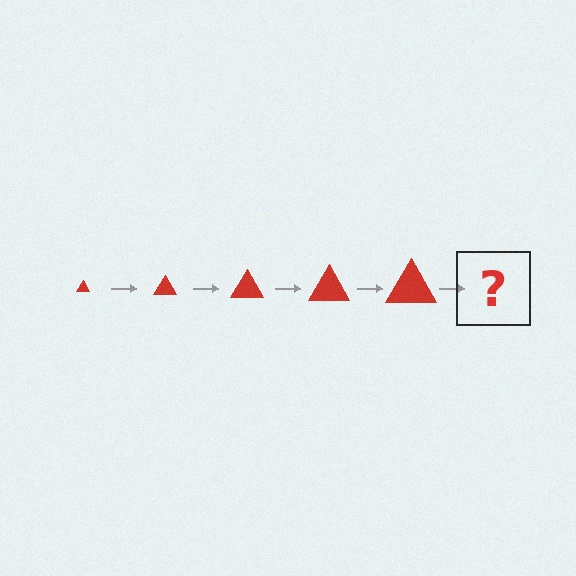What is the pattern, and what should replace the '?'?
The pattern is that the triangle gets progressively larger each step. The '?' should be a red triangle, larger than the previous one.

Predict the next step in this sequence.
The next step is a red triangle, larger than the previous one.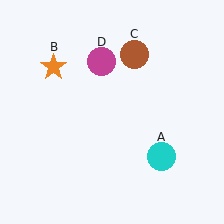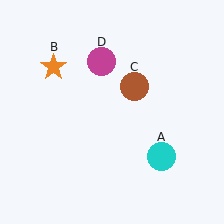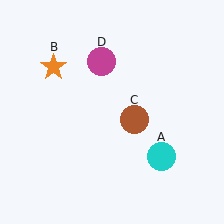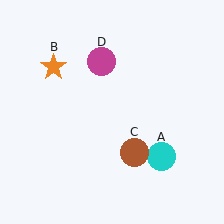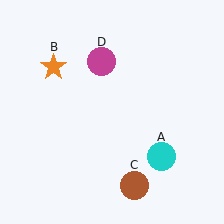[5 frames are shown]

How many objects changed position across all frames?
1 object changed position: brown circle (object C).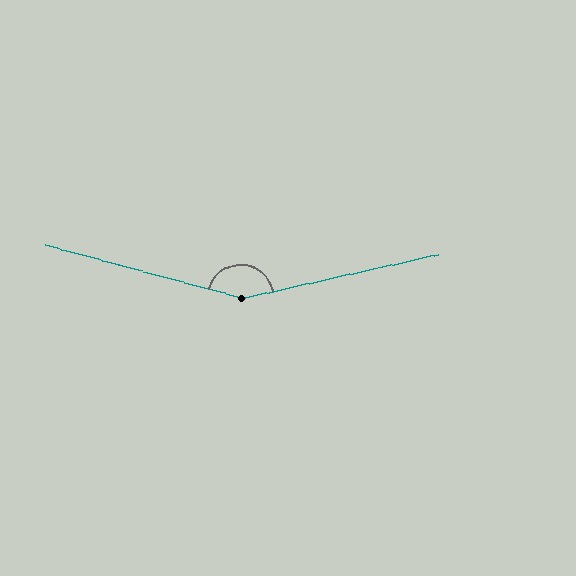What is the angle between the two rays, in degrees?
Approximately 152 degrees.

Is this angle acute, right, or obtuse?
It is obtuse.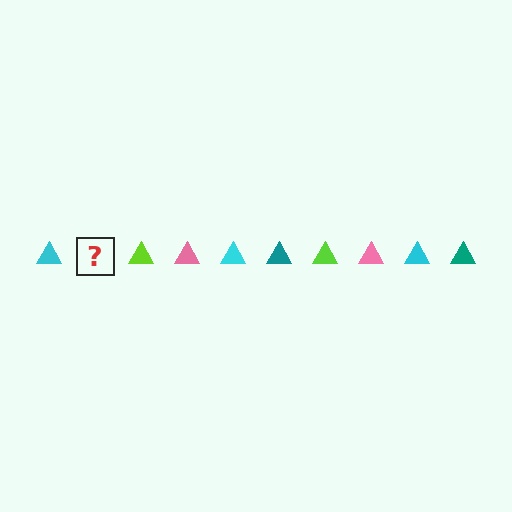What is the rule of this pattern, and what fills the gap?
The rule is that the pattern cycles through cyan, teal, lime, pink triangles. The gap should be filled with a teal triangle.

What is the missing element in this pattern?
The missing element is a teal triangle.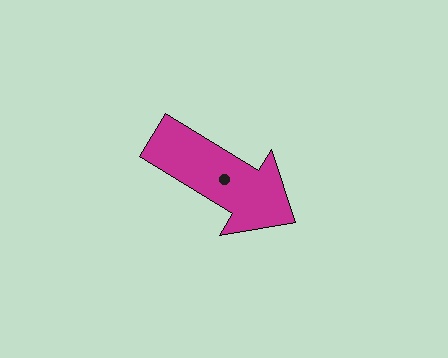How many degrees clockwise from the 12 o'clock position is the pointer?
Approximately 122 degrees.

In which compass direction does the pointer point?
Southeast.